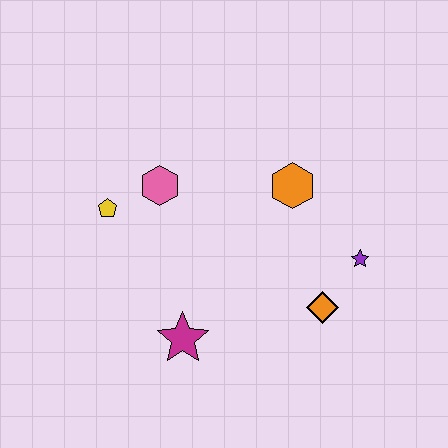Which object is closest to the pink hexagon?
The yellow pentagon is closest to the pink hexagon.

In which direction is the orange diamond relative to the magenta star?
The orange diamond is to the right of the magenta star.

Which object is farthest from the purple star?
The yellow pentagon is farthest from the purple star.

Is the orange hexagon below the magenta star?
No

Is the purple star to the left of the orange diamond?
No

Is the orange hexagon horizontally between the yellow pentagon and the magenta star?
No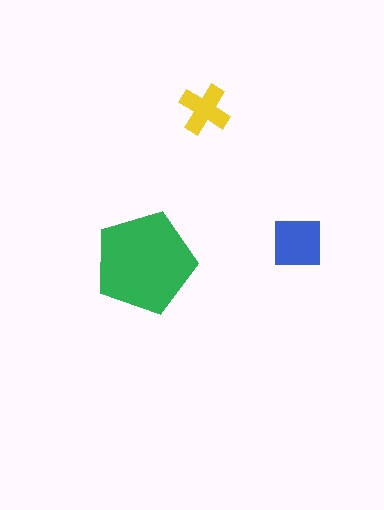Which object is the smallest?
The yellow cross.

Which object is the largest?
The green pentagon.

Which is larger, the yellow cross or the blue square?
The blue square.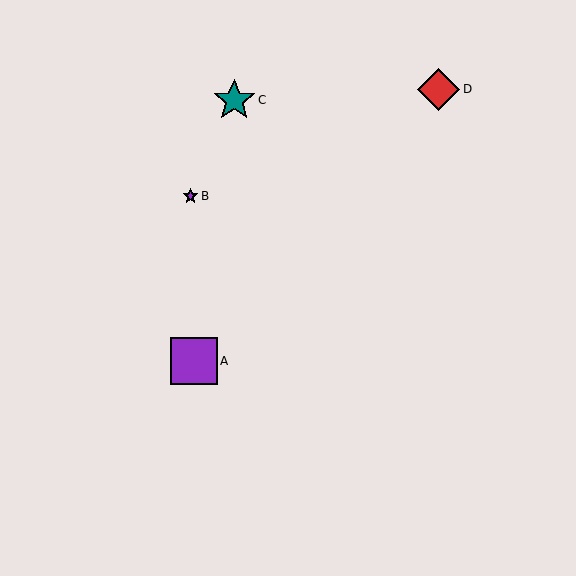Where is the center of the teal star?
The center of the teal star is at (234, 100).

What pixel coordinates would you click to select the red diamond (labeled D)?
Click at (439, 89) to select the red diamond D.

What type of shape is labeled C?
Shape C is a teal star.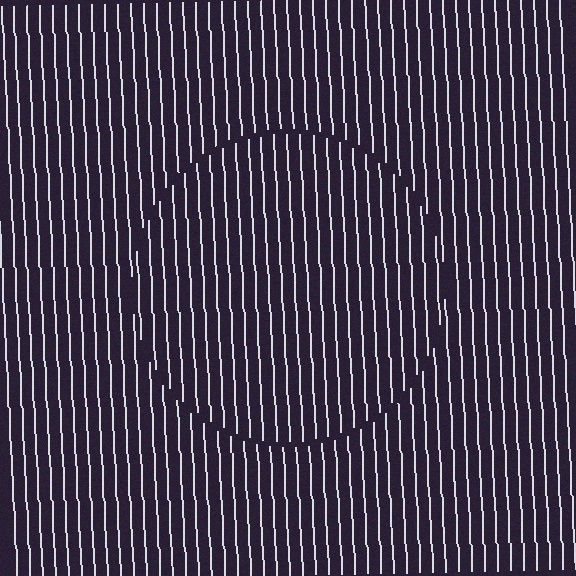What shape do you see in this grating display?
An illusory circle. The interior of the shape contains the same grating, shifted by half a period — the contour is defined by the phase discontinuity where line-ends from the inner and outer gratings abut.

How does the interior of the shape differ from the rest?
The interior of the shape contains the same grating, shifted by half a period — the contour is defined by the phase discontinuity where line-ends from the inner and outer gratings abut.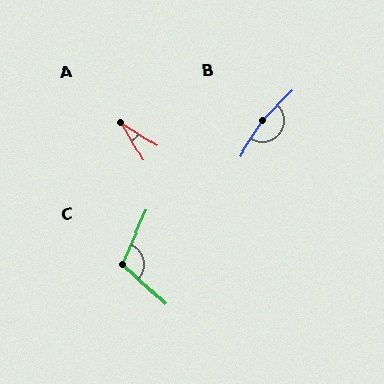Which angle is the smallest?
A, at approximately 27 degrees.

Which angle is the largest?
B, at approximately 168 degrees.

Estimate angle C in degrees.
Approximately 109 degrees.